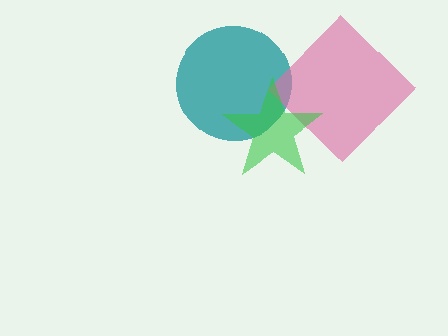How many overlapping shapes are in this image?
There are 3 overlapping shapes in the image.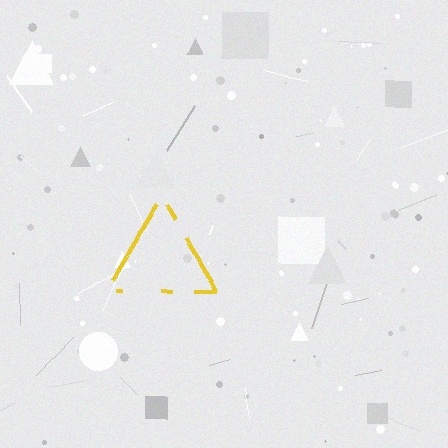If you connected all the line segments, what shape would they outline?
They would outline a triangle.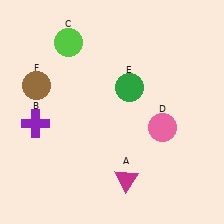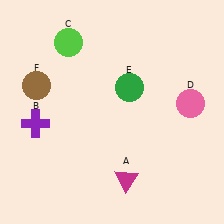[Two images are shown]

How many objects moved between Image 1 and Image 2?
1 object moved between the two images.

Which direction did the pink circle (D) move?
The pink circle (D) moved right.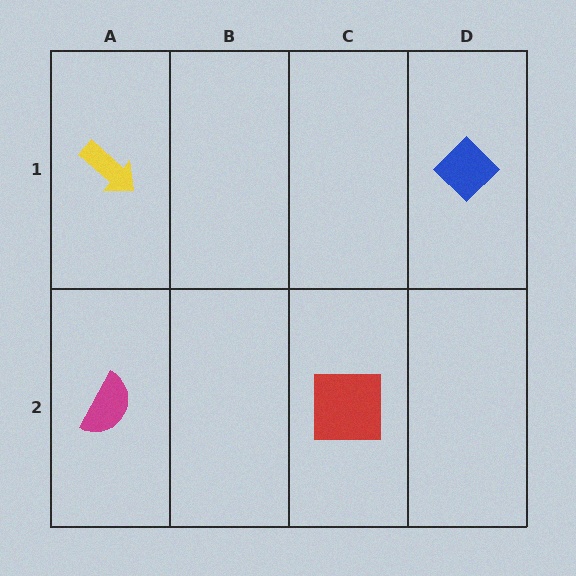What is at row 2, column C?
A red square.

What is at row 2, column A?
A magenta semicircle.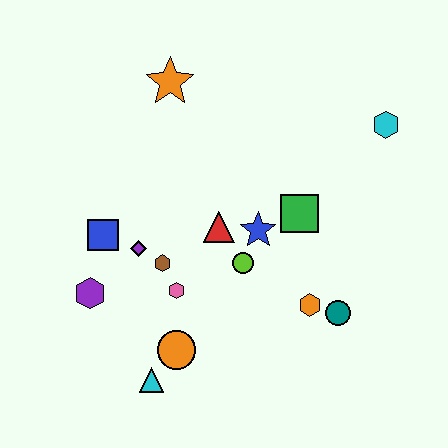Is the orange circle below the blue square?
Yes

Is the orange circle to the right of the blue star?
No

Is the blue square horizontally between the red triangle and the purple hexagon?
Yes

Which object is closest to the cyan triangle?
The orange circle is closest to the cyan triangle.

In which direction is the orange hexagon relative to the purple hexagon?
The orange hexagon is to the right of the purple hexagon.